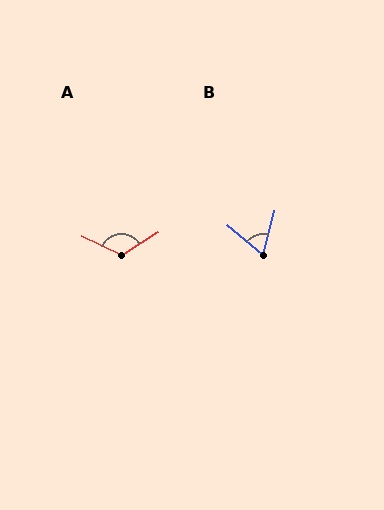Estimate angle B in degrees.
Approximately 64 degrees.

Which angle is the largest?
A, at approximately 123 degrees.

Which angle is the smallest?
B, at approximately 64 degrees.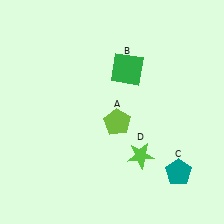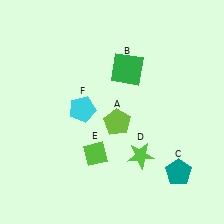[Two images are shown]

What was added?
A lime diamond (E), a cyan pentagon (F) were added in Image 2.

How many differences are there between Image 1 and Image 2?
There are 2 differences between the two images.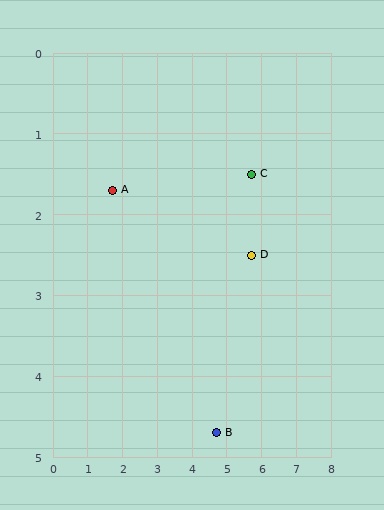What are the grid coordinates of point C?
Point C is at approximately (5.7, 1.5).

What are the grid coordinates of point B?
Point B is at approximately (4.7, 4.7).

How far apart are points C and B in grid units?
Points C and B are about 3.4 grid units apart.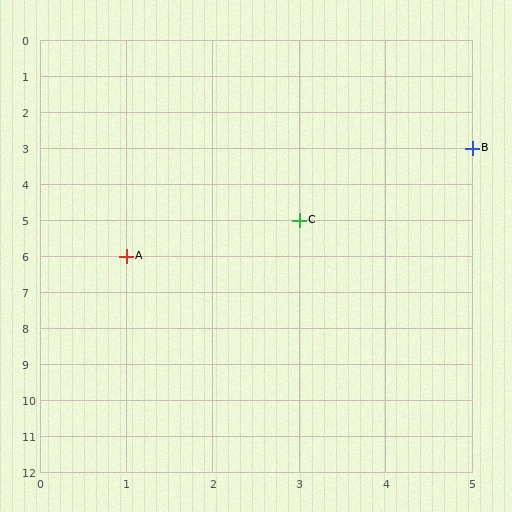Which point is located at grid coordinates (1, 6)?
Point A is at (1, 6).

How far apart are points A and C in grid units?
Points A and C are 2 columns and 1 row apart (about 2.2 grid units diagonally).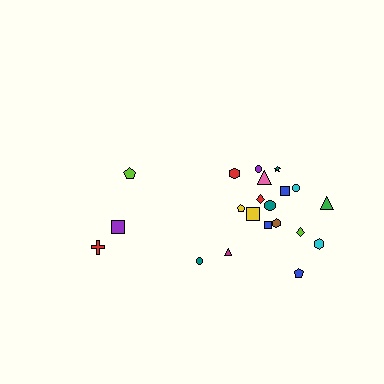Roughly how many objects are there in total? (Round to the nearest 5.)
Roughly 20 objects in total.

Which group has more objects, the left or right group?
The right group.